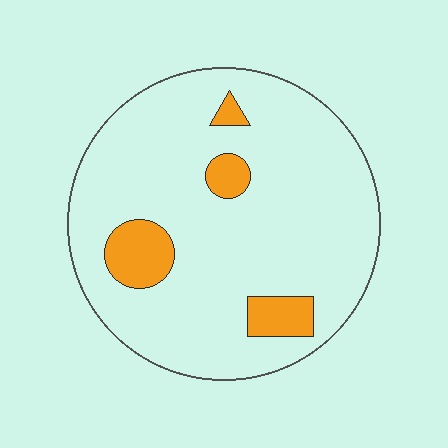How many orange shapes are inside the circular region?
4.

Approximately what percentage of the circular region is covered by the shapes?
Approximately 10%.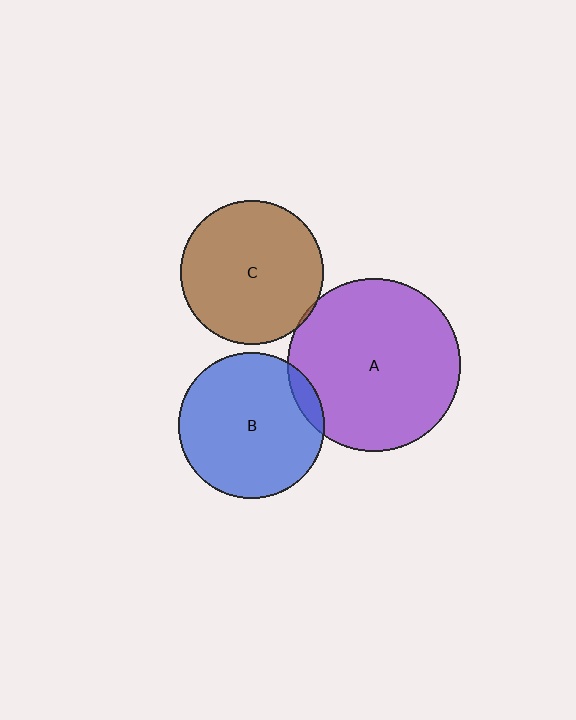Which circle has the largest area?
Circle A (purple).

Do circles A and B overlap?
Yes.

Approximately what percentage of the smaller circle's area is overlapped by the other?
Approximately 10%.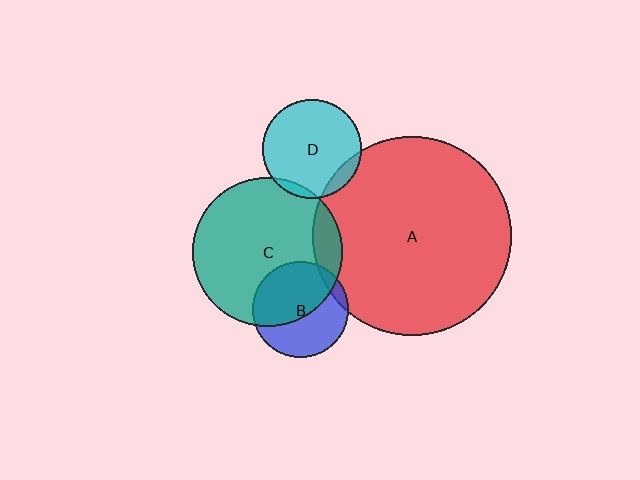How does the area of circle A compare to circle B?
Approximately 4.3 times.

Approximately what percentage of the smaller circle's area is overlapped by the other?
Approximately 5%.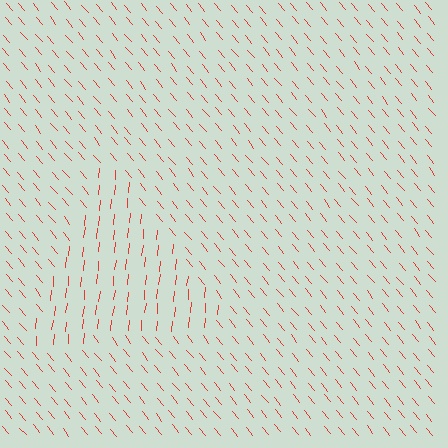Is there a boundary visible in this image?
Yes, there is a texture boundary formed by a change in line orientation.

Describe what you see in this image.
The image is filled with small red line segments. A triangle region in the image has lines oriented differently from the surrounding lines, creating a visible texture boundary.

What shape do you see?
I see a triangle.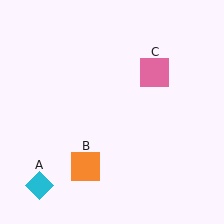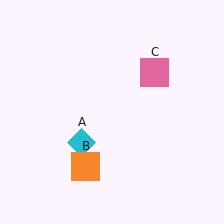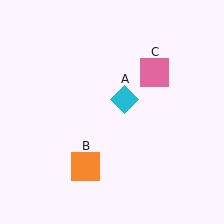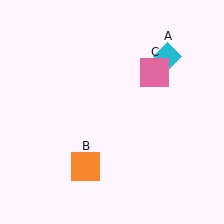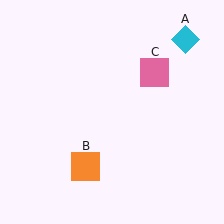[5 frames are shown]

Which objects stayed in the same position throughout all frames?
Orange square (object B) and pink square (object C) remained stationary.